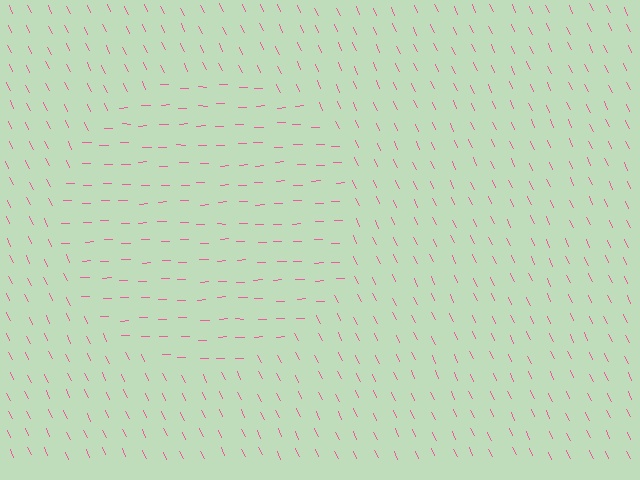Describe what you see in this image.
The image is filled with small pink line segments. A circle region in the image has lines oriented differently from the surrounding lines, creating a visible texture boundary.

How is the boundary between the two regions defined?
The boundary is defined purely by a change in line orientation (approximately 66 degrees difference). All lines are the same color and thickness.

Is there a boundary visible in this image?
Yes, there is a texture boundary formed by a change in line orientation.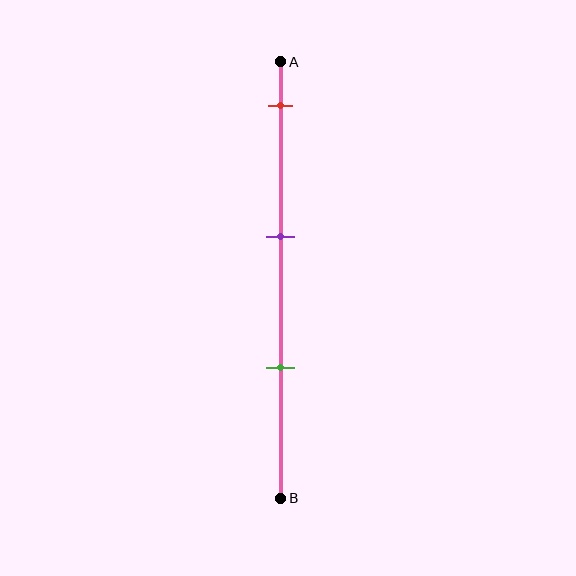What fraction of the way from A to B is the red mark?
The red mark is approximately 10% (0.1) of the way from A to B.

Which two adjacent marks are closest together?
The purple and green marks are the closest adjacent pair.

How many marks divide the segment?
There are 3 marks dividing the segment.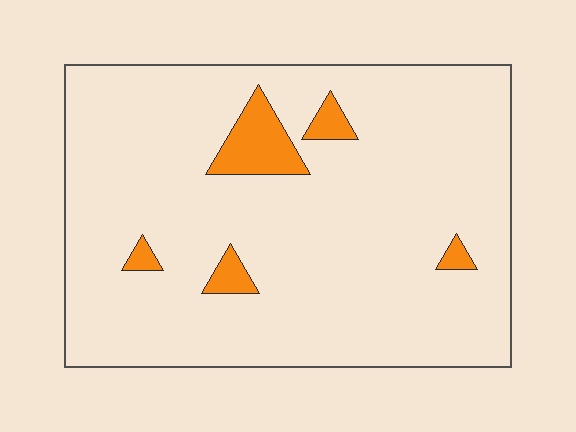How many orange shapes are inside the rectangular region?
5.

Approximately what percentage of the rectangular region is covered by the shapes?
Approximately 5%.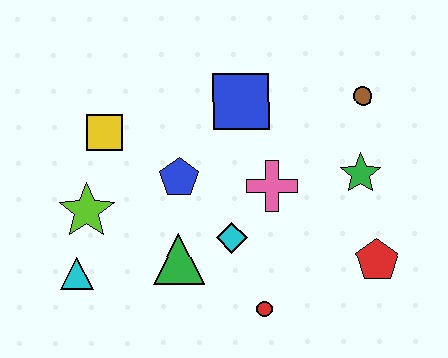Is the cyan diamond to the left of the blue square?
Yes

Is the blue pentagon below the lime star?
No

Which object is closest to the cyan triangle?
The lime star is closest to the cyan triangle.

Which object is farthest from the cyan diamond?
The brown circle is farthest from the cyan diamond.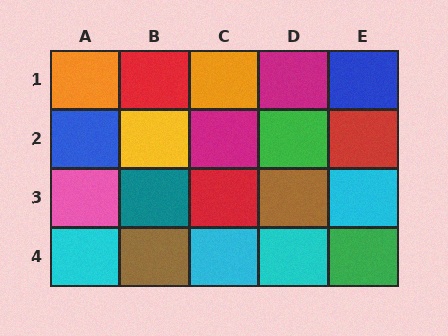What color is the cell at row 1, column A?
Orange.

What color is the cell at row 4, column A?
Cyan.